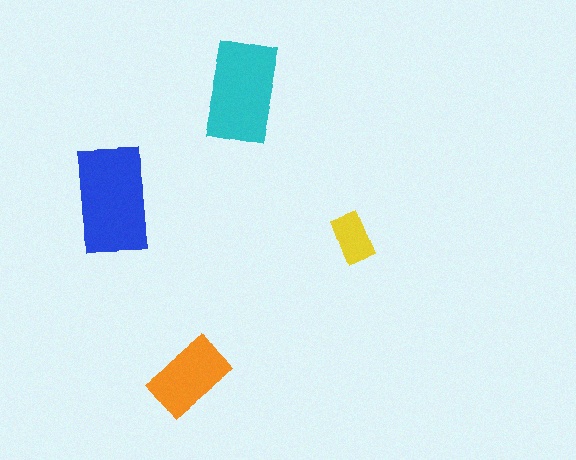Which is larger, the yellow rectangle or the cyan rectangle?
The cyan one.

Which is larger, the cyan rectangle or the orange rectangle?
The cyan one.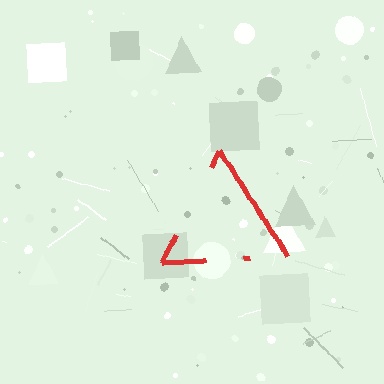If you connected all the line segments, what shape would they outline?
They would outline a triangle.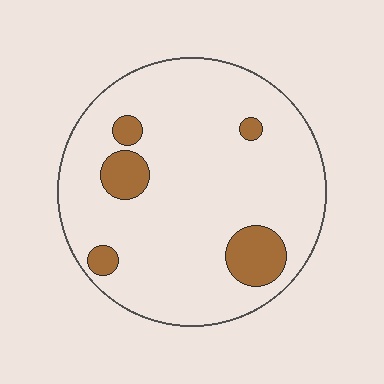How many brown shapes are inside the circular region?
5.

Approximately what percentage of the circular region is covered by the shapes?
Approximately 10%.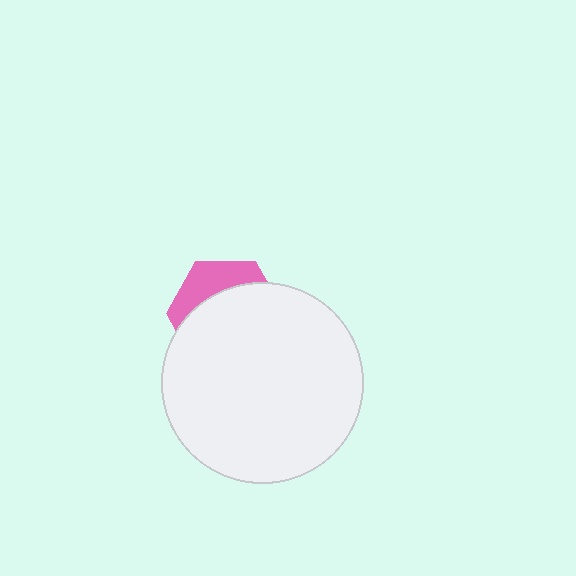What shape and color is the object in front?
The object in front is a white circle.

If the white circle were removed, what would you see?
You would see the complete pink hexagon.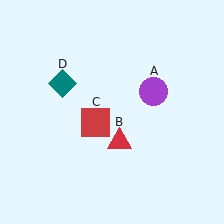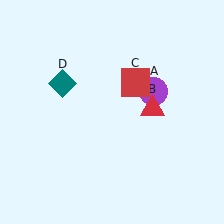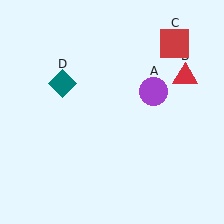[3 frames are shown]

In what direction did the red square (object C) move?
The red square (object C) moved up and to the right.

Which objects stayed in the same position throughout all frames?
Purple circle (object A) and teal diamond (object D) remained stationary.